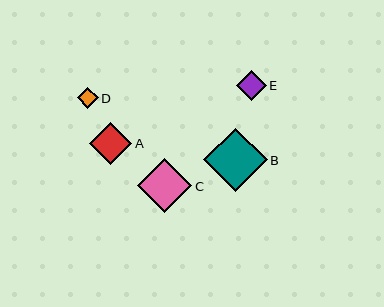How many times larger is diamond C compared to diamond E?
Diamond C is approximately 1.8 times the size of diamond E.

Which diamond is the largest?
Diamond B is the largest with a size of approximately 64 pixels.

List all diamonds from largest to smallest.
From largest to smallest: B, C, A, E, D.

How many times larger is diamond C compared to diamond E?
Diamond C is approximately 1.8 times the size of diamond E.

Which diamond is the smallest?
Diamond D is the smallest with a size of approximately 21 pixels.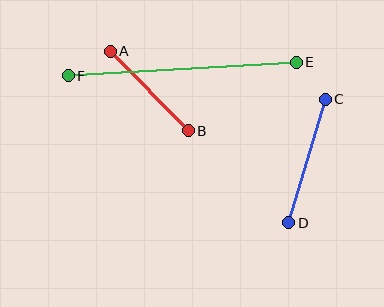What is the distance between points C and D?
The distance is approximately 129 pixels.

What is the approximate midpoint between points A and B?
The midpoint is at approximately (149, 91) pixels.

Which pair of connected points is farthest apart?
Points E and F are farthest apart.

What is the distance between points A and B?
The distance is approximately 112 pixels.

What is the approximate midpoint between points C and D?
The midpoint is at approximately (307, 161) pixels.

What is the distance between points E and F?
The distance is approximately 229 pixels.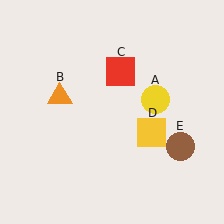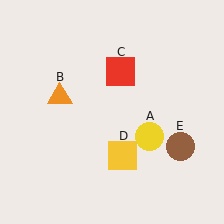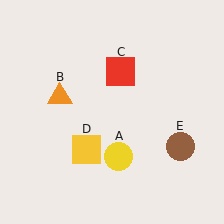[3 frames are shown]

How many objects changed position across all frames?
2 objects changed position: yellow circle (object A), yellow square (object D).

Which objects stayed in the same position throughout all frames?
Orange triangle (object B) and red square (object C) and brown circle (object E) remained stationary.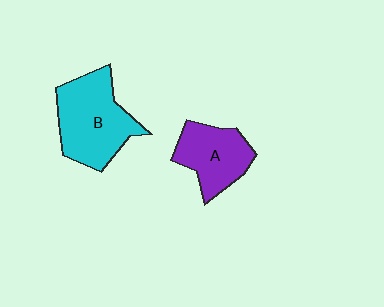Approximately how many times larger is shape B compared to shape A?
Approximately 1.4 times.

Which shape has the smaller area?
Shape A (purple).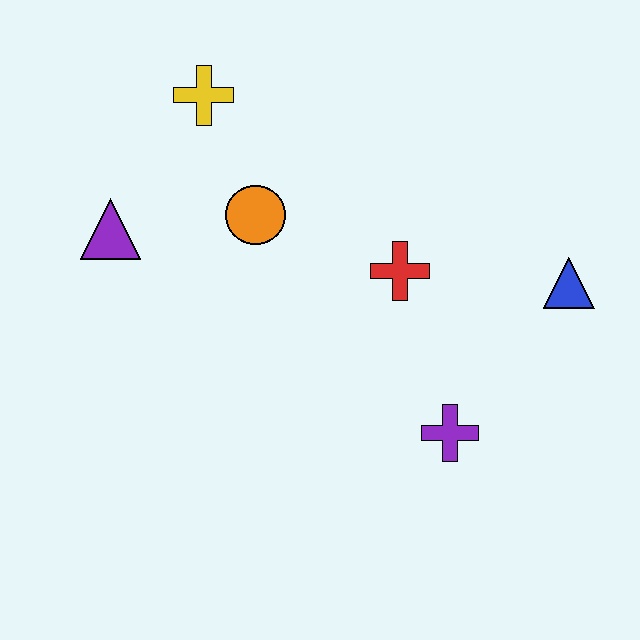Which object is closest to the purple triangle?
The orange circle is closest to the purple triangle.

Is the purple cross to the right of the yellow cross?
Yes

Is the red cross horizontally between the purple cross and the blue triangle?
No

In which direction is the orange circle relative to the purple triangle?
The orange circle is to the right of the purple triangle.